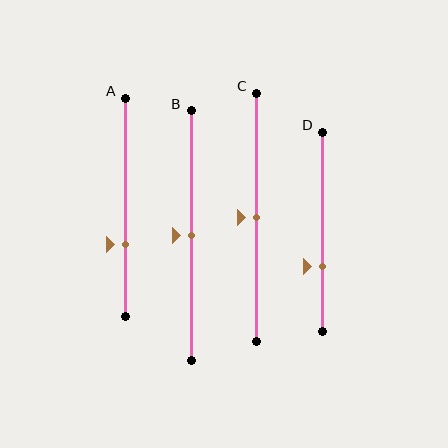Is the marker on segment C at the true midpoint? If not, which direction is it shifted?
Yes, the marker on segment C is at the true midpoint.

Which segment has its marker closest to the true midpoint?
Segment B has its marker closest to the true midpoint.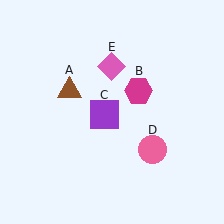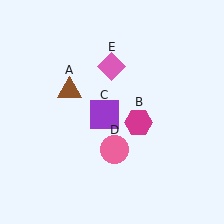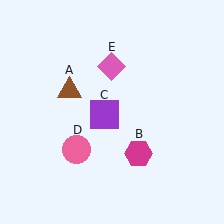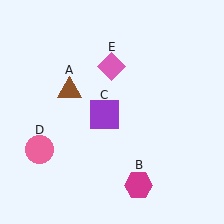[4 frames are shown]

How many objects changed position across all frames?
2 objects changed position: magenta hexagon (object B), pink circle (object D).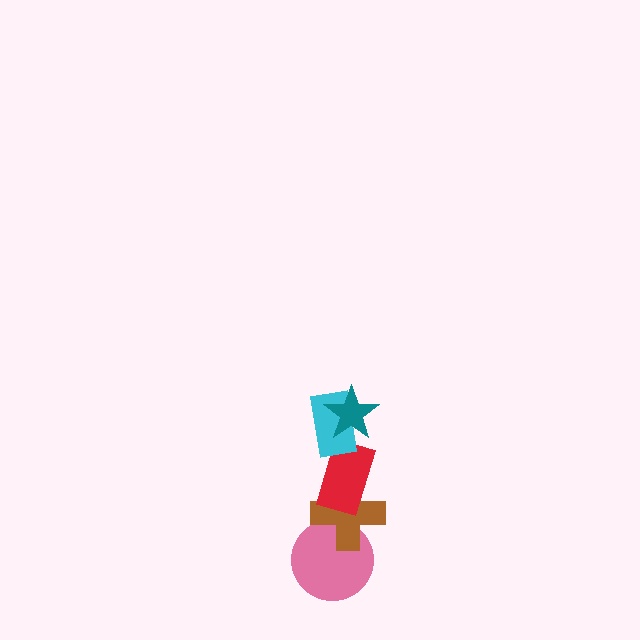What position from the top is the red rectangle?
The red rectangle is 3rd from the top.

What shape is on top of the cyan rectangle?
The teal star is on top of the cyan rectangle.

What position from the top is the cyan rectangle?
The cyan rectangle is 2nd from the top.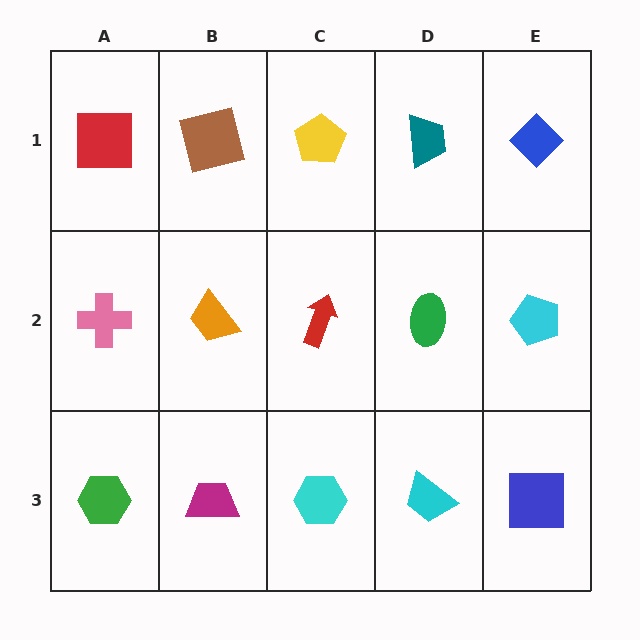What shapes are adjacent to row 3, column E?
A cyan pentagon (row 2, column E), a cyan trapezoid (row 3, column D).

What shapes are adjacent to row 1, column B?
An orange trapezoid (row 2, column B), a red square (row 1, column A), a yellow pentagon (row 1, column C).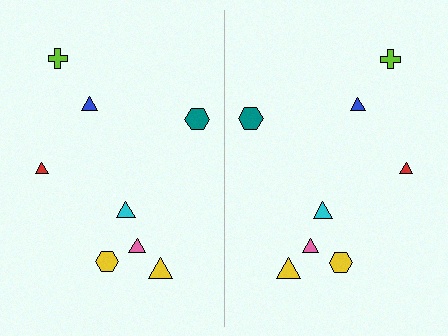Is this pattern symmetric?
Yes, this pattern has bilateral (reflection) symmetry.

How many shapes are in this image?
There are 16 shapes in this image.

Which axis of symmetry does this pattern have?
The pattern has a vertical axis of symmetry running through the center of the image.